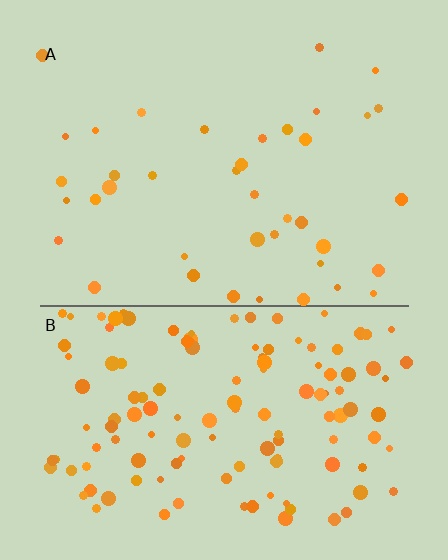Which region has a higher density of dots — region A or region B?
B (the bottom).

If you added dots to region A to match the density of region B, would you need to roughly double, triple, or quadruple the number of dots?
Approximately triple.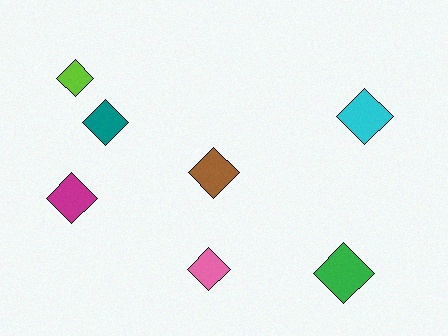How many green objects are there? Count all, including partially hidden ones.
There is 1 green object.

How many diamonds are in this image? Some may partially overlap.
There are 7 diamonds.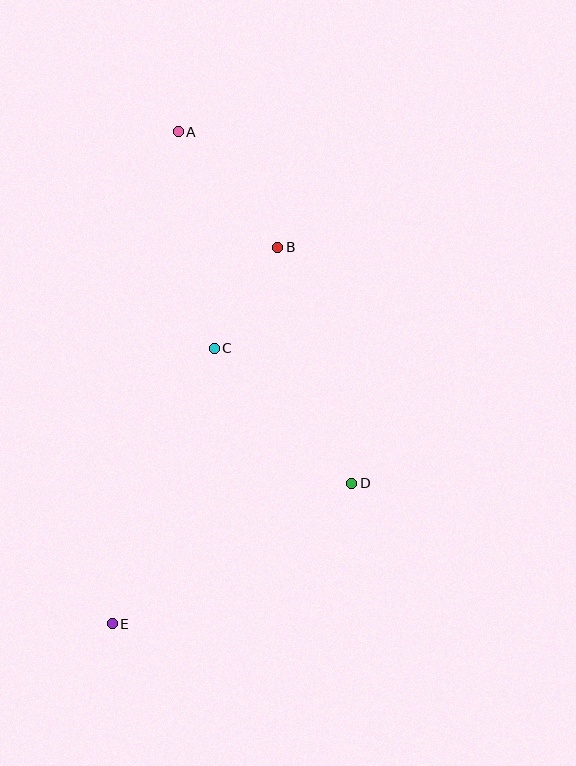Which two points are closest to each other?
Points B and C are closest to each other.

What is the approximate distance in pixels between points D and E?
The distance between D and E is approximately 278 pixels.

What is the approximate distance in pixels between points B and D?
The distance between B and D is approximately 247 pixels.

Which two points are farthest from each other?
Points A and E are farthest from each other.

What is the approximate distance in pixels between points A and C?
The distance between A and C is approximately 219 pixels.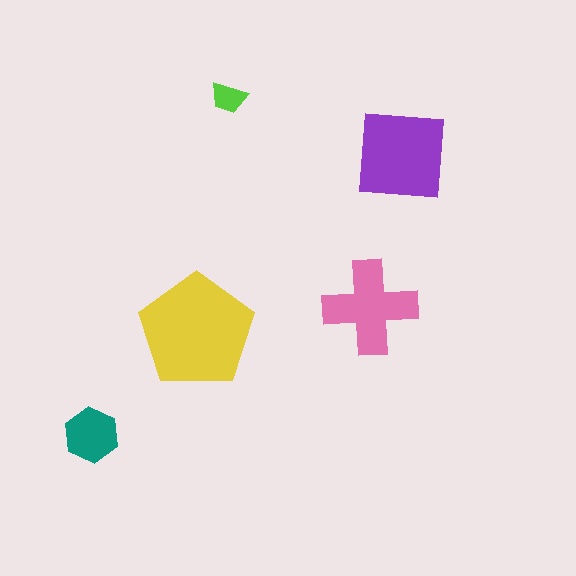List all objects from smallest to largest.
The lime trapezoid, the teal hexagon, the pink cross, the purple square, the yellow pentagon.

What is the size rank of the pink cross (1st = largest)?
3rd.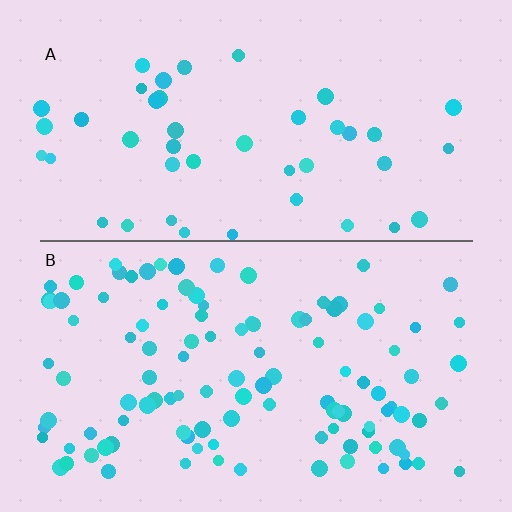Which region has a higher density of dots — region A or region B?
B (the bottom).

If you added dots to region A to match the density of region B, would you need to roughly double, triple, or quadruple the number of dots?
Approximately triple.